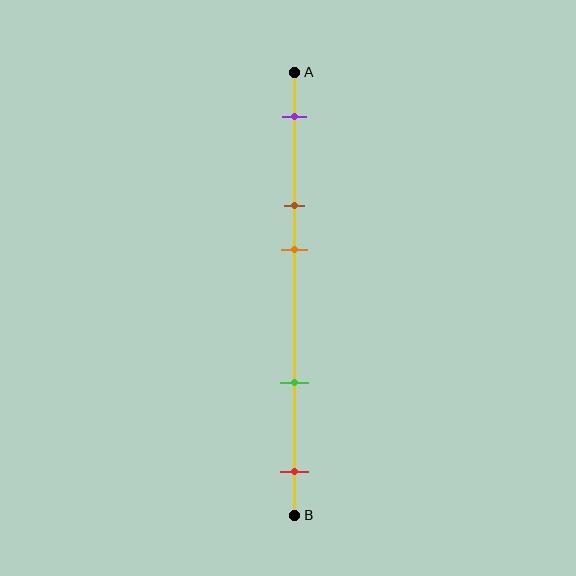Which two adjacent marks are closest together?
The brown and orange marks are the closest adjacent pair.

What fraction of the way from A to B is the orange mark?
The orange mark is approximately 40% (0.4) of the way from A to B.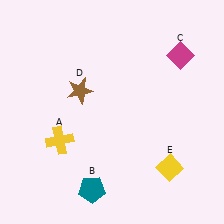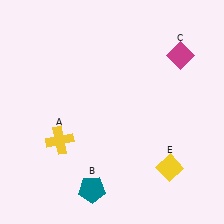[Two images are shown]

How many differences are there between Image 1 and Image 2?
There is 1 difference between the two images.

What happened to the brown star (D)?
The brown star (D) was removed in Image 2. It was in the top-left area of Image 1.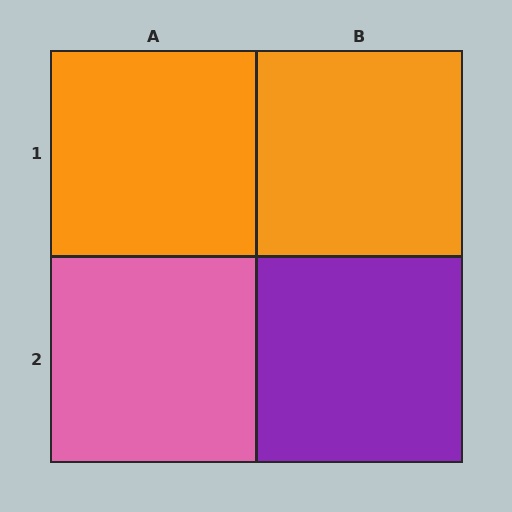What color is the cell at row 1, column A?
Orange.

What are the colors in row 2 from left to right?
Pink, purple.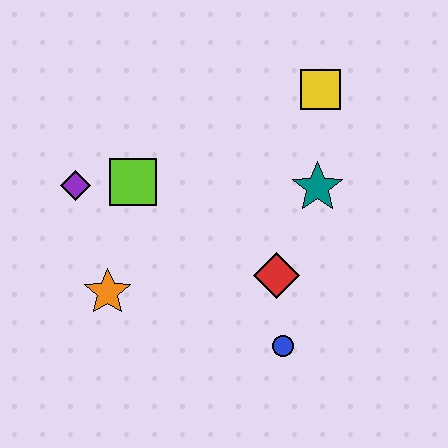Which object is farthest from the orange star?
The yellow square is farthest from the orange star.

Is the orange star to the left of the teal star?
Yes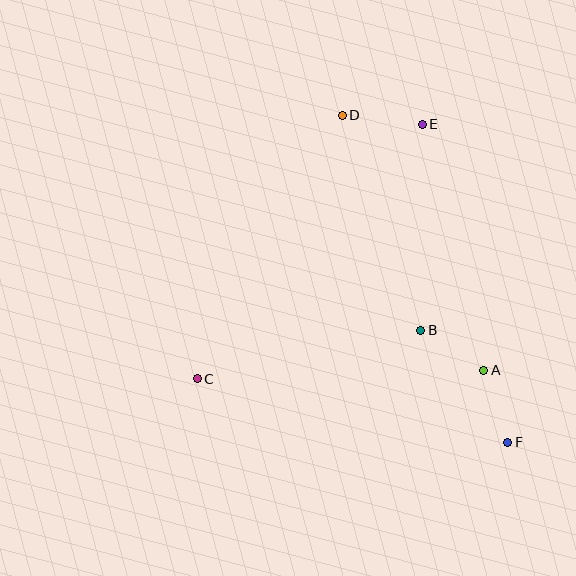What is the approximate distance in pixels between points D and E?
The distance between D and E is approximately 81 pixels.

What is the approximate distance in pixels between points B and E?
The distance between B and E is approximately 206 pixels.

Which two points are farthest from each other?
Points D and F are farthest from each other.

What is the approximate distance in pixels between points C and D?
The distance between C and D is approximately 301 pixels.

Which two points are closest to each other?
Points A and B are closest to each other.